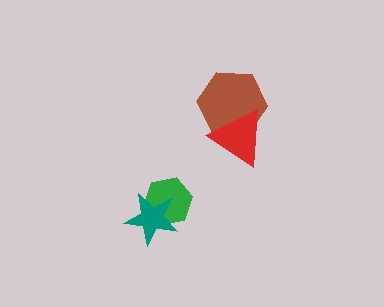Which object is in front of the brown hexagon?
The red triangle is in front of the brown hexagon.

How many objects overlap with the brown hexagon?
1 object overlaps with the brown hexagon.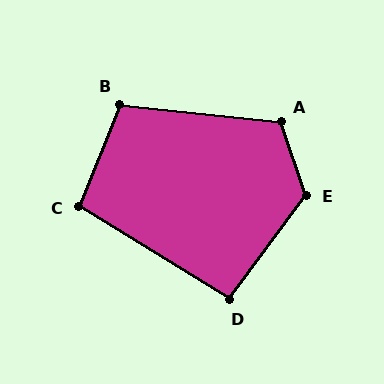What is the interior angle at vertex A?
Approximately 114 degrees (obtuse).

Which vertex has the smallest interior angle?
D, at approximately 95 degrees.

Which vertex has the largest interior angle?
E, at approximately 126 degrees.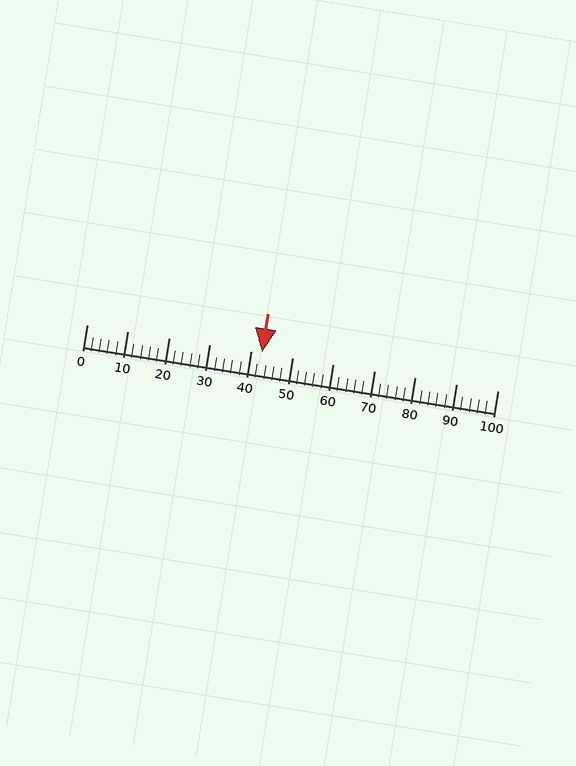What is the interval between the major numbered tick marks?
The major tick marks are spaced 10 units apart.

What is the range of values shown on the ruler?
The ruler shows values from 0 to 100.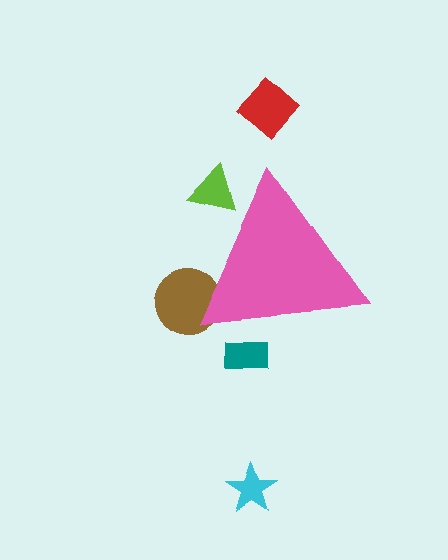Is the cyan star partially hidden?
No, the cyan star is fully visible.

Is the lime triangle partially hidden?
Yes, the lime triangle is partially hidden behind the pink triangle.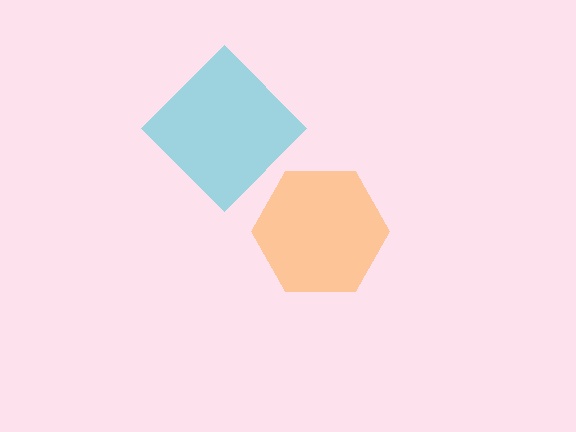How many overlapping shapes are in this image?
There are 2 overlapping shapes in the image.